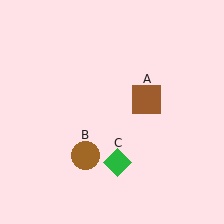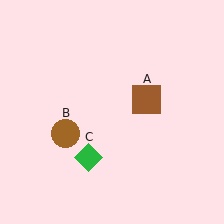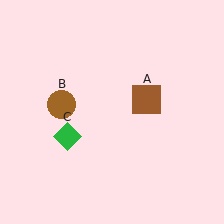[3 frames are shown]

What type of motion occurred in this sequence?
The brown circle (object B), green diamond (object C) rotated clockwise around the center of the scene.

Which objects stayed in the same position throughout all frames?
Brown square (object A) remained stationary.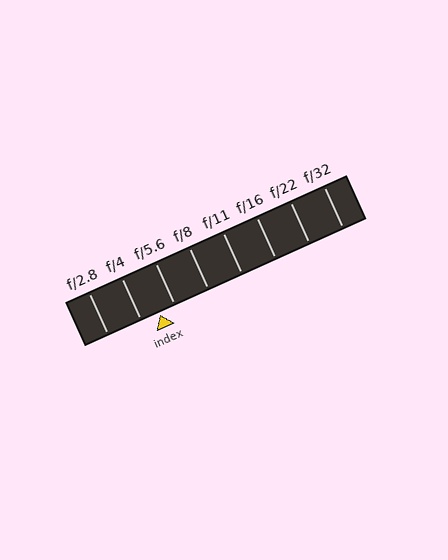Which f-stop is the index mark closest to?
The index mark is closest to f/5.6.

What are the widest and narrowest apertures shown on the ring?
The widest aperture shown is f/2.8 and the narrowest is f/32.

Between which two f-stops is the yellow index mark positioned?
The index mark is between f/4 and f/5.6.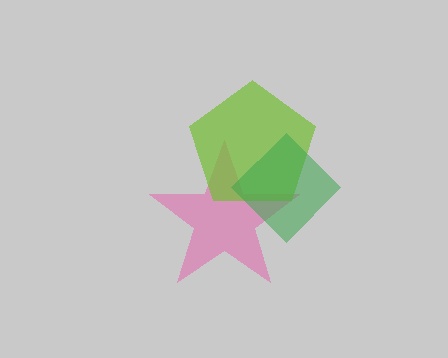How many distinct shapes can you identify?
There are 3 distinct shapes: a pink star, a lime pentagon, a green diamond.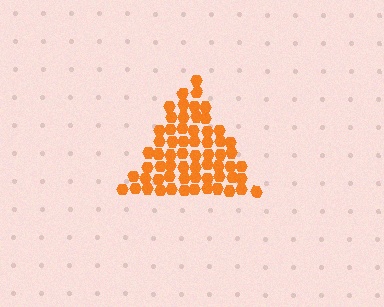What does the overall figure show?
The overall figure shows a triangle.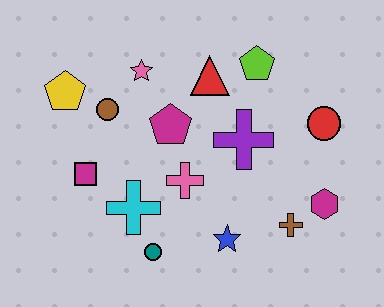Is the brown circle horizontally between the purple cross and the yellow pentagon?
Yes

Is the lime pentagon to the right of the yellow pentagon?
Yes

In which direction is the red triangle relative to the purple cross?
The red triangle is above the purple cross.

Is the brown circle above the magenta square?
Yes